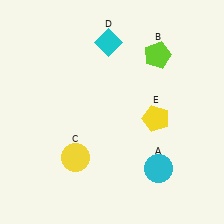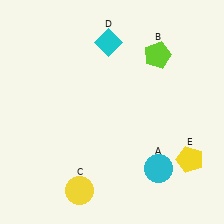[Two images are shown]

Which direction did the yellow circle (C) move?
The yellow circle (C) moved down.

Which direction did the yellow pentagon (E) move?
The yellow pentagon (E) moved down.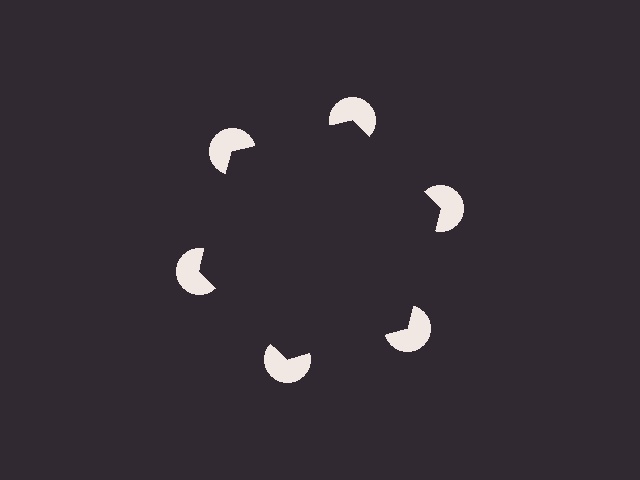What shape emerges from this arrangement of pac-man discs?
An illusory hexagon — its edges are inferred from the aligned wedge cuts in the pac-man discs, not physically drawn.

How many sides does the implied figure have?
6 sides.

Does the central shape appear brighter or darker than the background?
It typically appears slightly darker than the background, even though no actual brightness change is drawn.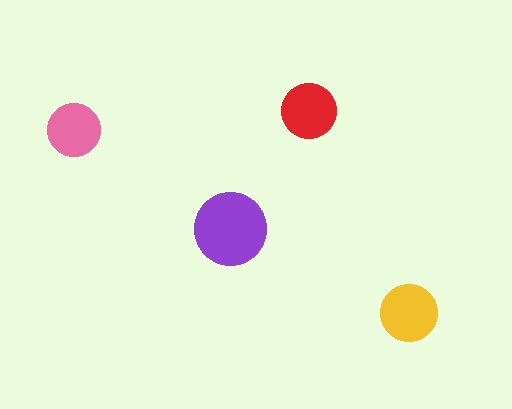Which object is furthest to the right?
The yellow circle is rightmost.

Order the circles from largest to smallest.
the purple one, the yellow one, the red one, the pink one.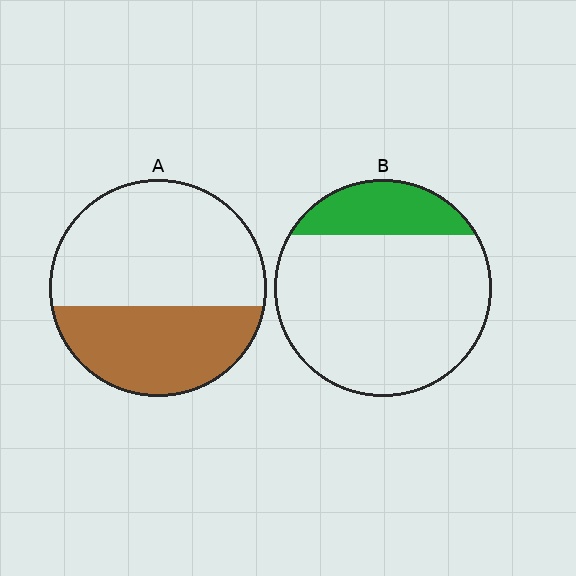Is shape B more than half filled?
No.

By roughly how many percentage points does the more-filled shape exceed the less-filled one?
By roughly 20 percentage points (A over B).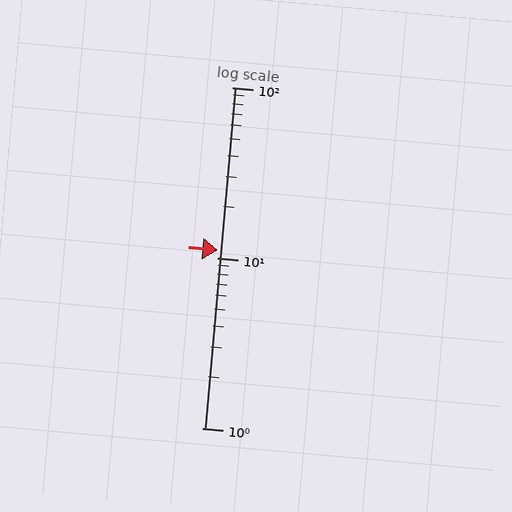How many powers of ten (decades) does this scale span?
The scale spans 2 decades, from 1 to 100.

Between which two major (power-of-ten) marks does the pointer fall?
The pointer is between 10 and 100.